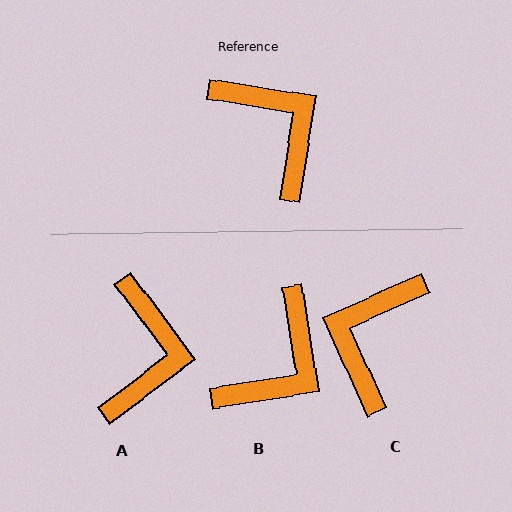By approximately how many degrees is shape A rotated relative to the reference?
Approximately 44 degrees clockwise.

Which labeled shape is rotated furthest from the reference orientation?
C, about 123 degrees away.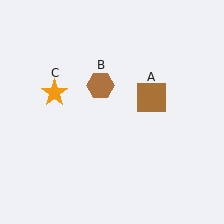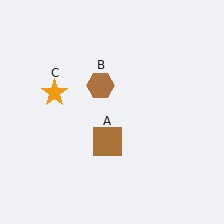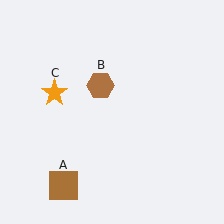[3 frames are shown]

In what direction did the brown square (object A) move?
The brown square (object A) moved down and to the left.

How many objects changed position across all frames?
1 object changed position: brown square (object A).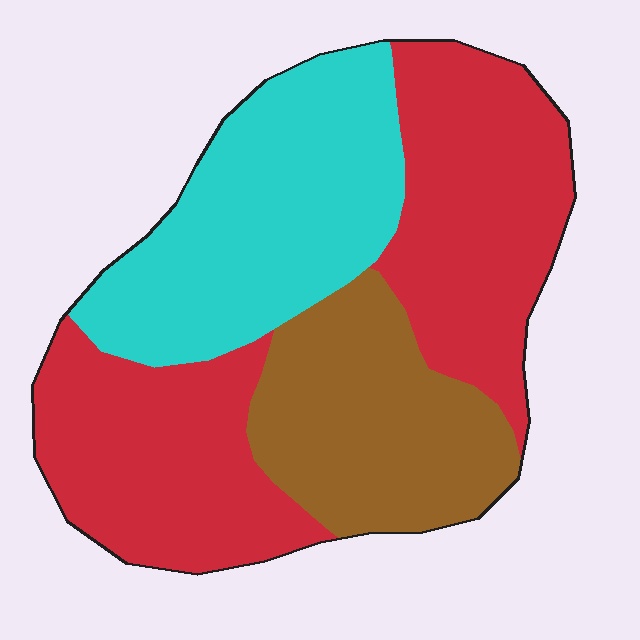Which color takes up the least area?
Brown, at roughly 25%.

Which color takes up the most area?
Red, at roughly 50%.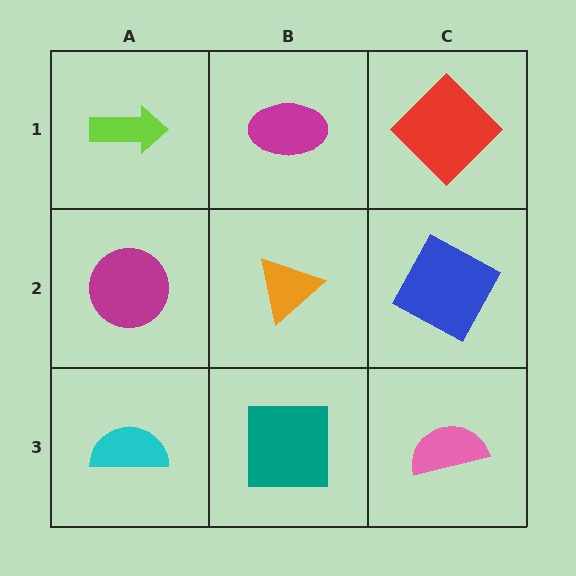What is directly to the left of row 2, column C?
An orange triangle.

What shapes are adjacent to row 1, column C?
A blue square (row 2, column C), a magenta ellipse (row 1, column B).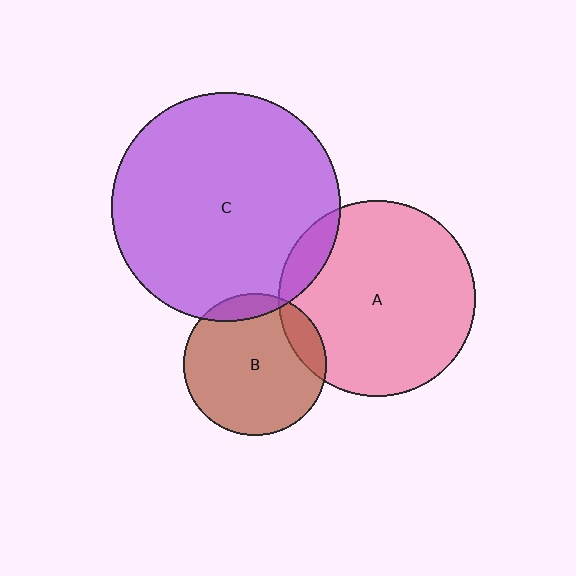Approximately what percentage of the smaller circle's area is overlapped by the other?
Approximately 15%.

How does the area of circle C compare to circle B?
Approximately 2.6 times.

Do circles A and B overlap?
Yes.